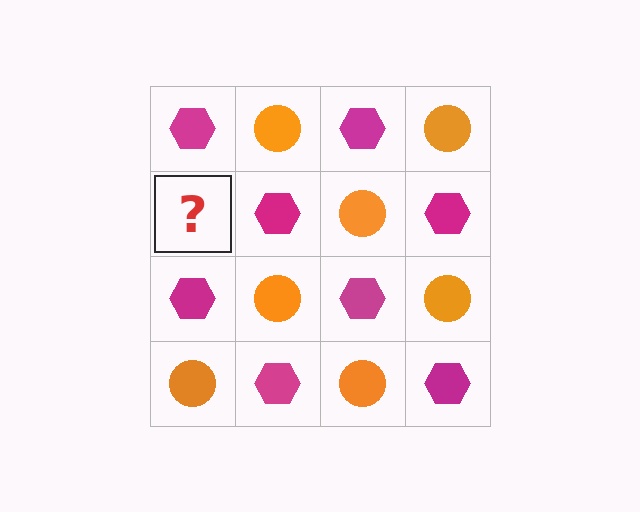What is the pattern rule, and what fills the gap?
The rule is that it alternates magenta hexagon and orange circle in a checkerboard pattern. The gap should be filled with an orange circle.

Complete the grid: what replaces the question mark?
The question mark should be replaced with an orange circle.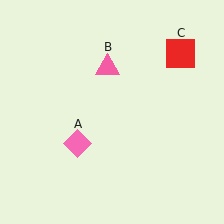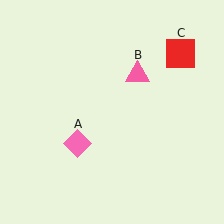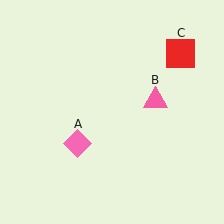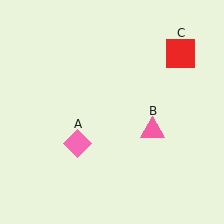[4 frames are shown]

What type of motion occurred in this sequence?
The pink triangle (object B) rotated clockwise around the center of the scene.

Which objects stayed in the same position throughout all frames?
Pink diamond (object A) and red square (object C) remained stationary.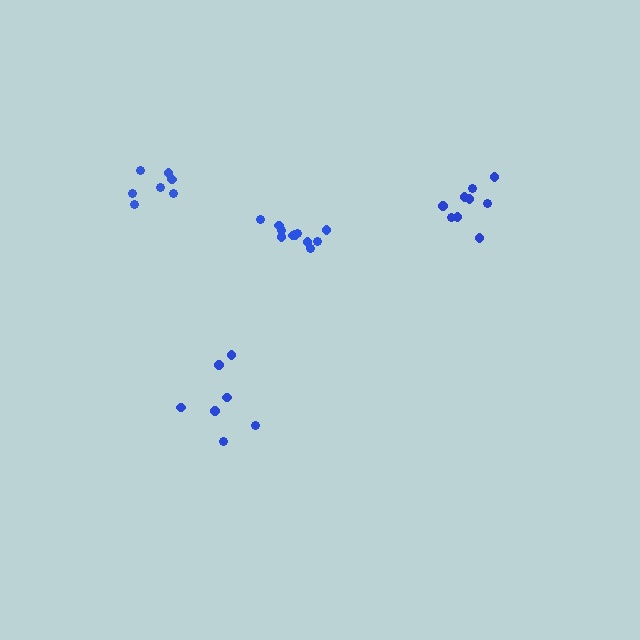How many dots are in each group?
Group 1: 11 dots, Group 2: 7 dots, Group 3: 7 dots, Group 4: 9 dots (34 total).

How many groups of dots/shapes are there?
There are 4 groups.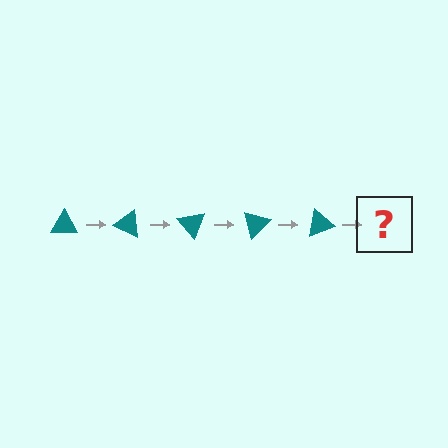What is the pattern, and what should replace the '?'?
The pattern is that the triangle rotates 25 degrees each step. The '?' should be a teal triangle rotated 125 degrees.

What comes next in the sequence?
The next element should be a teal triangle rotated 125 degrees.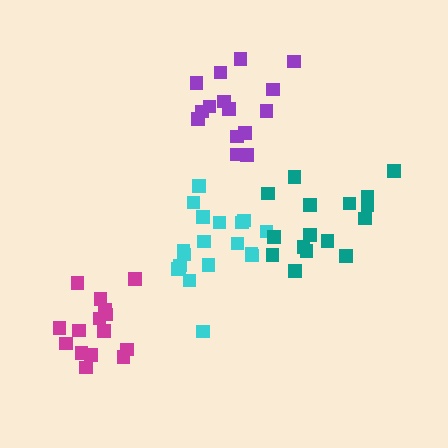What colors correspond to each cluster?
The clusters are colored: purple, cyan, teal, magenta.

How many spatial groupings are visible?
There are 4 spatial groupings.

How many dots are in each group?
Group 1: 15 dots, Group 2: 19 dots, Group 3: 16 dots, Group 4: 15 dots (65 total).